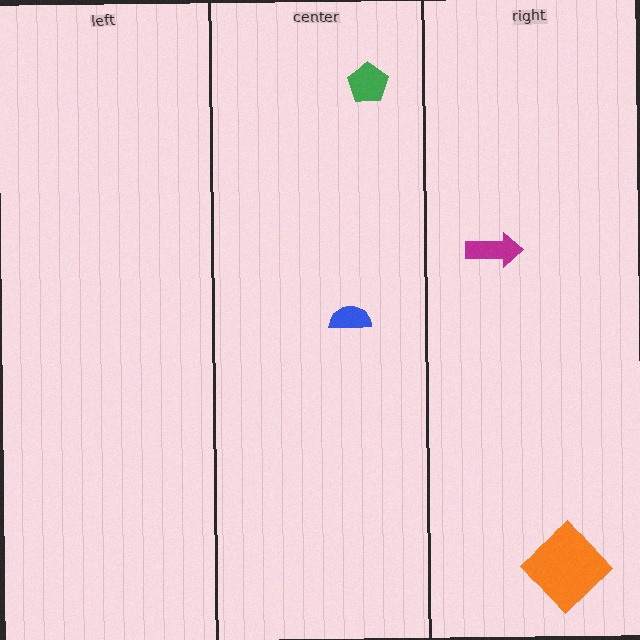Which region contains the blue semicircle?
The center region.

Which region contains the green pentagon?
The center region.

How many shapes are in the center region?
2.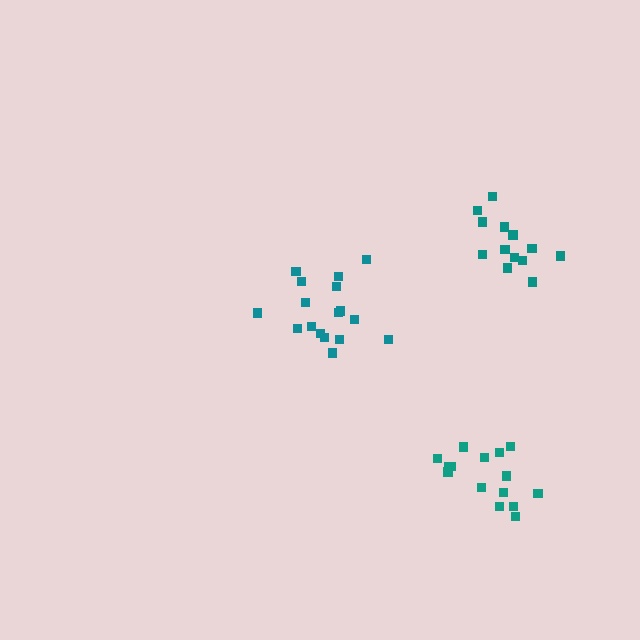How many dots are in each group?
Group 1: 15 dots, Group 2: 17 dots, Group 3: 13 dots (45 total).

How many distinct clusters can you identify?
There are 3 distinct clusters.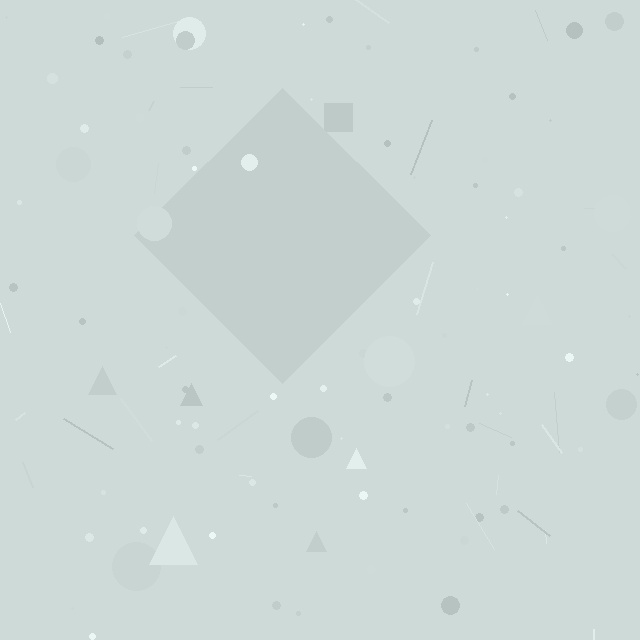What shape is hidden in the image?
A diamond is hidden in the image.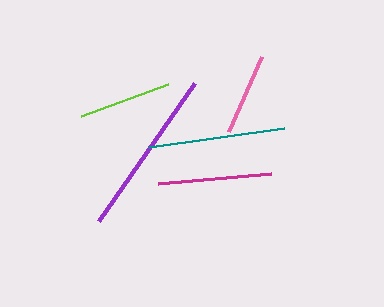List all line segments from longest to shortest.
From longest to shortest: purple, teal, magenta, lime, pink.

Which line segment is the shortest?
The pink line is the shortest at approximately 82 pixels.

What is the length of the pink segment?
The pink segment is approximately 82 pixels long.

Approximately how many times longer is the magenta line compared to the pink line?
The magenta line is approximately 1.4 times the length of the pink line.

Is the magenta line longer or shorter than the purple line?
The purple line is longer than the magenta line.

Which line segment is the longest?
The purple line is the longest at approximately 168 pixels.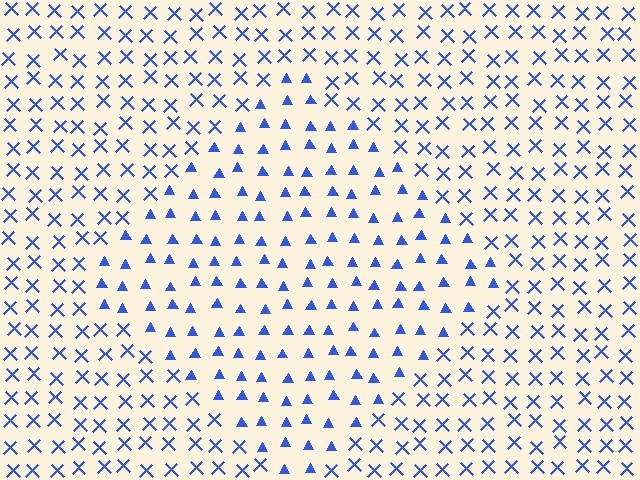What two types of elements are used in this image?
The image uses triangles inside the diamond region and X marks outside it.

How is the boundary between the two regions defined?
The boundary is defined by a change in element shape: triangles inside vs. X marks outside. All elements share the same color and spacing.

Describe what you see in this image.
The image is filled with small blue elements arranged in a uniform grid. A diamond-shaped region contains triangles, while the surrounding area contains X marks. The boundary is defined purely by the change in element shape.